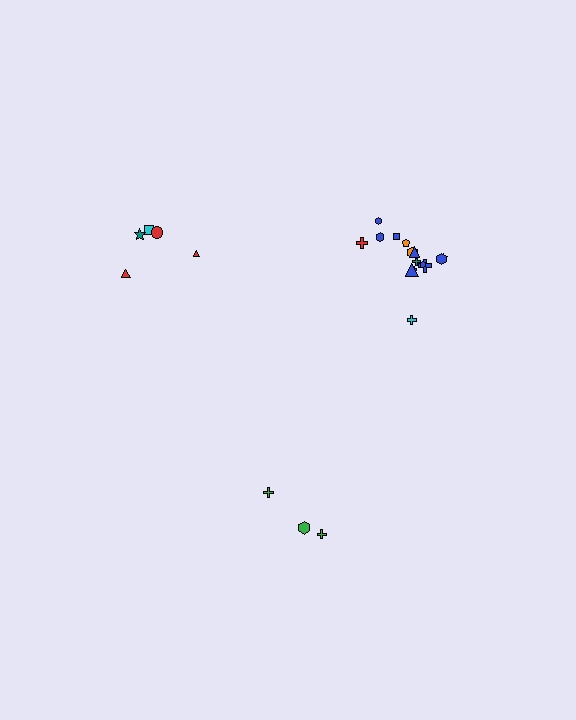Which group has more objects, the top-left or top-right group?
The top-right group.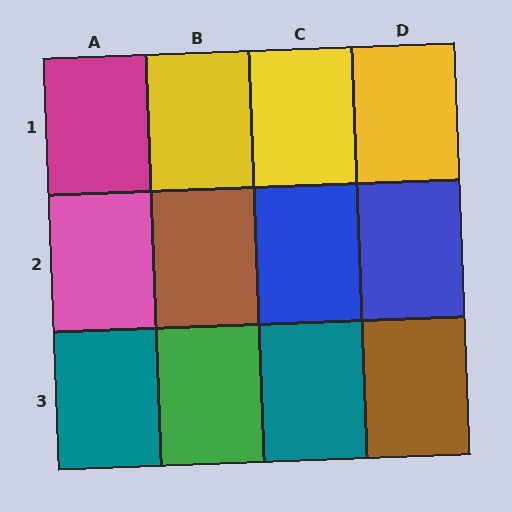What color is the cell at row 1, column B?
Yellow.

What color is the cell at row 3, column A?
Teal.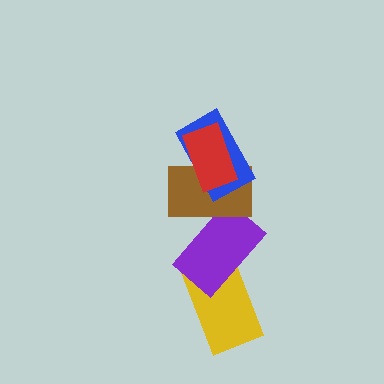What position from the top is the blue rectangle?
The blue rectangle is 2nd from the top.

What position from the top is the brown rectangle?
The brown rectangle is 3rd from the top.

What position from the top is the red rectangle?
The red rectangle is 1st from the top.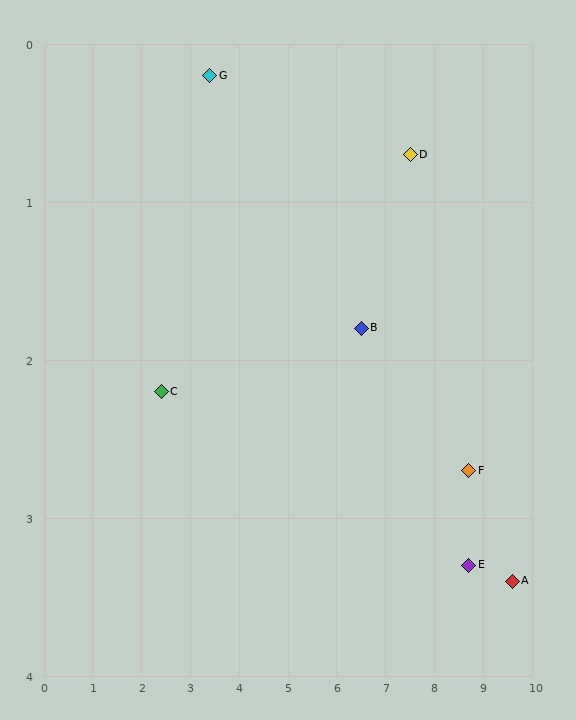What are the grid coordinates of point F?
Point F is at approximately (8.7, 2.7).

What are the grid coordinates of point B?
Point B is at approximately (6.5, 1.8).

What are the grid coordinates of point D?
Point D is at approximately (7.5, 0.7).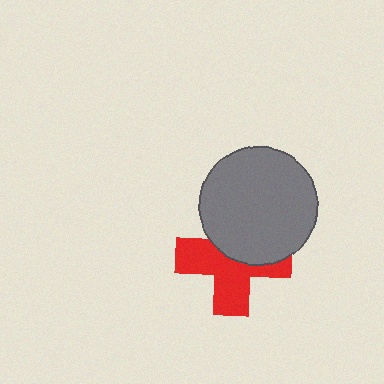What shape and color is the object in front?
The object in front is a gray circle.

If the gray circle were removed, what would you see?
You would see the complete red cross.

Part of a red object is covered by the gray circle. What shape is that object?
It is a cross.